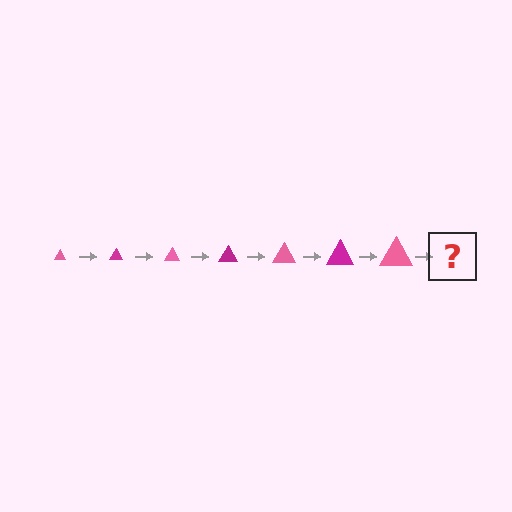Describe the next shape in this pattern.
It should be a magenta triangle, larger than the previous one.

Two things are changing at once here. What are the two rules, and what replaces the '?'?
The two rules are that the triangle grows larger each step and the color cycles through pink and magenta. The '?' should be a magenta triangle, larger than the previous one.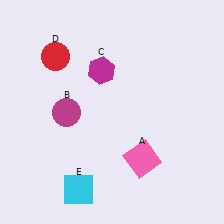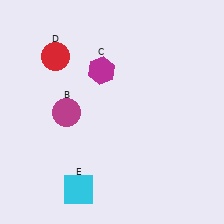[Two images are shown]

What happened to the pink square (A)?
The pink square (A) was removed in Image 2. It was in the bottom-right area of Image 1.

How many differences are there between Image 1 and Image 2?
There is 1 difference between the two images.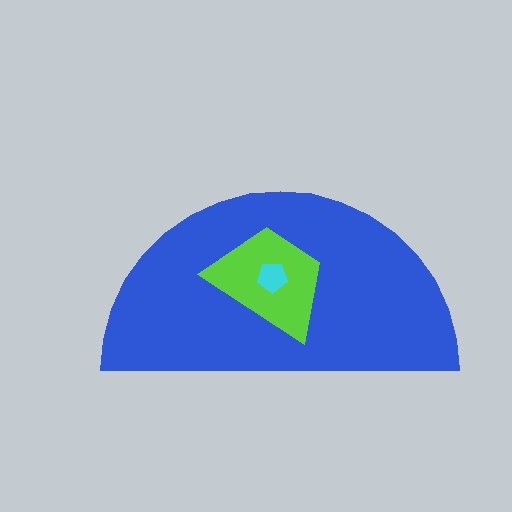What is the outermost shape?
The blue semicircle.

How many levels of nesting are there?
3.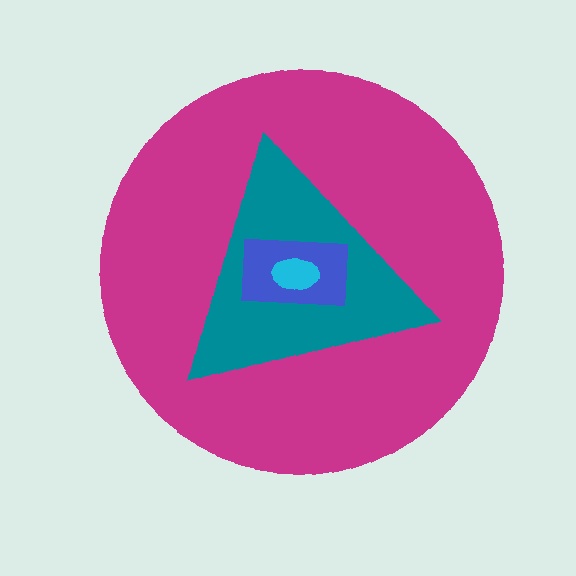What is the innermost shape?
The cyan ellipse.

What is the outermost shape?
The magenta circle.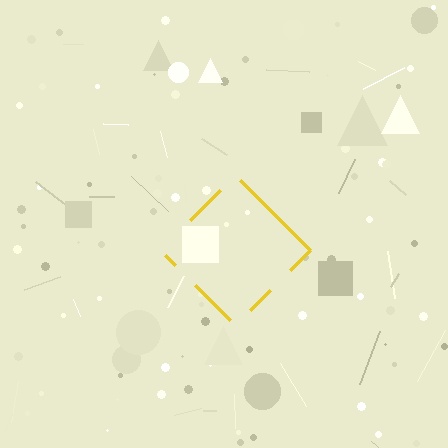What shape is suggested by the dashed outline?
The dashed outline suggests a diamond.